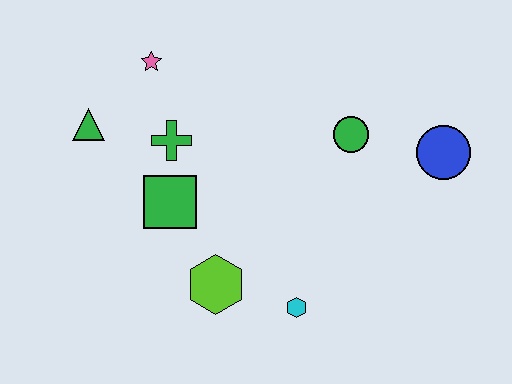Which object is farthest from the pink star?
The blue circle is farthest from the pink star.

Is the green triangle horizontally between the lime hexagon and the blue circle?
No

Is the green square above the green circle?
No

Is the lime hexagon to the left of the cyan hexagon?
Yes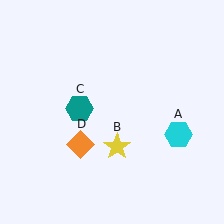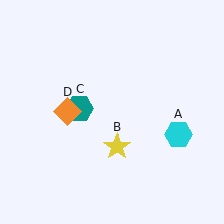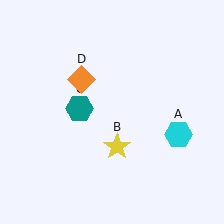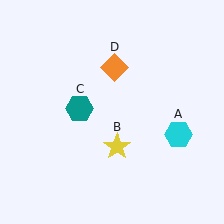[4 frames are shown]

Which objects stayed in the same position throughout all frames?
Cyan hexagon (object A) and yellow star (object B) and teal hexagon (object C) remained stationary.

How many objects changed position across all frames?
1 object changed position: orange diamond (object D).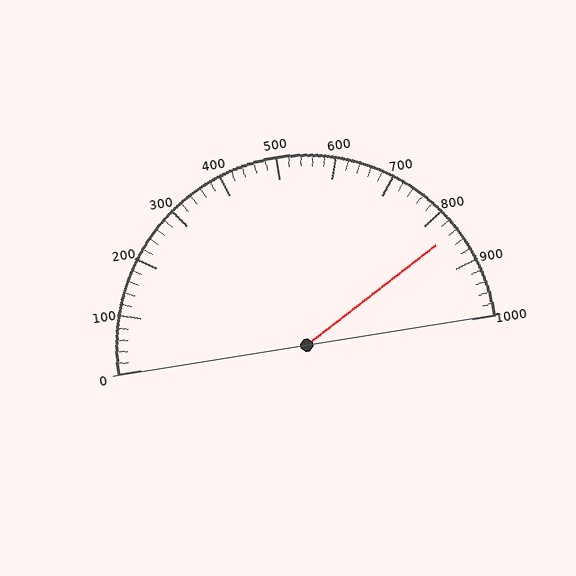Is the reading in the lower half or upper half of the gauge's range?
The reading is in the upper half of the range (0 to 1000).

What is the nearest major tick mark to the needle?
The nearest major tick mark is 800.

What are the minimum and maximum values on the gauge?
The gauge ranges from 0 to 1000.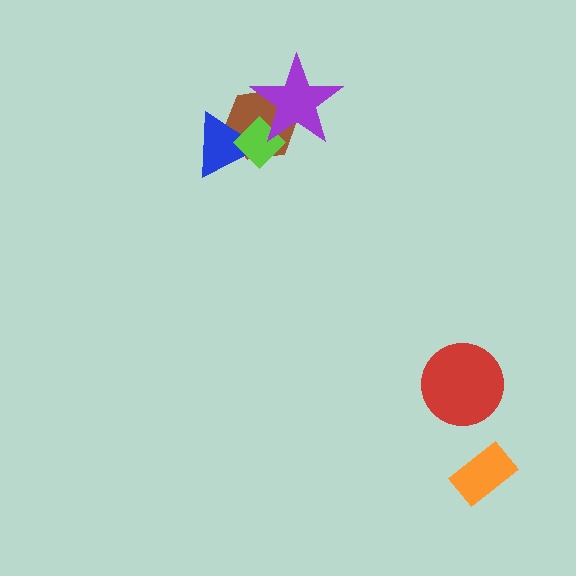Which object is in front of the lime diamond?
The purple star is in front of the lime diamond.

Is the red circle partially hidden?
No, no other shape covers it.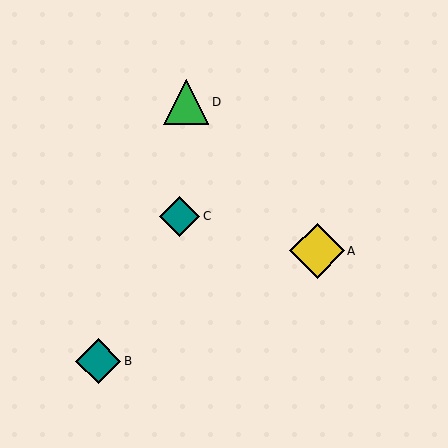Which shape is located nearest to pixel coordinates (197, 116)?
The green triangle (labeled D) at (186, 102) is nearest to that location.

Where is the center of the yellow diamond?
The center of the yellow diamond is at (317, 251).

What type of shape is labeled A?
Shape A is a yellow diamond.